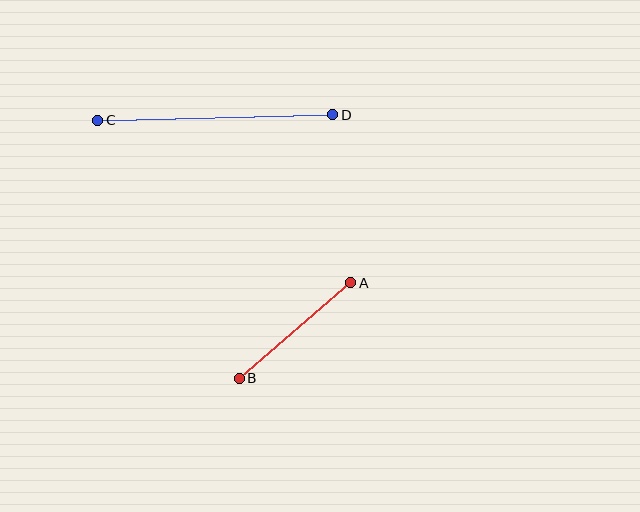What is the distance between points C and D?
The distance is approximately 235 pixels.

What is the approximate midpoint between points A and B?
The midpoint is at approximately (295, 330) pixels.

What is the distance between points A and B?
The distance is approximately 147 pixels.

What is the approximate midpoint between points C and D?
The midpoint is at approximately (215, 118) pixels.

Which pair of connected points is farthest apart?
Points C and D are farthest apart.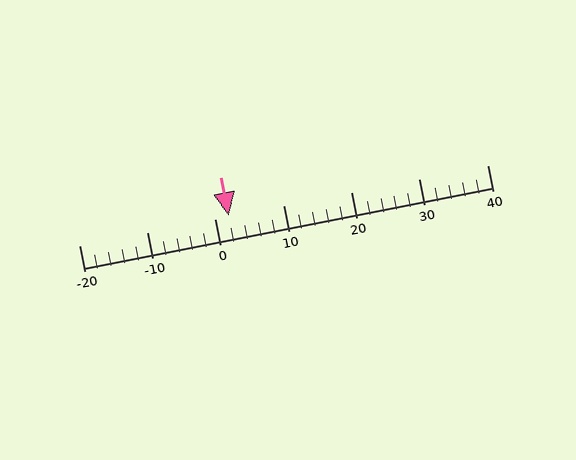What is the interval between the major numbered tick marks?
The major tick marks are spaced 10 units apart.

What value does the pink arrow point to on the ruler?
The pink arrow points to approximately 2.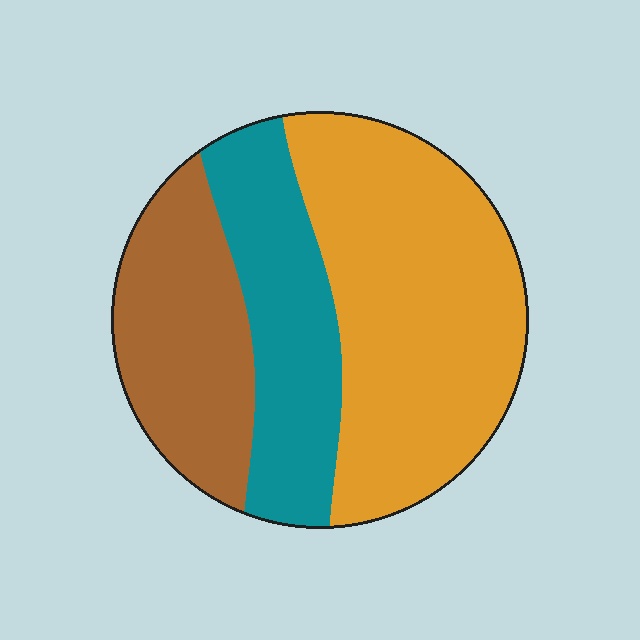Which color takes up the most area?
Orange, at roughly 50%.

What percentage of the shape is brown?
Brown takes up about one quarter (1/4) of the shape.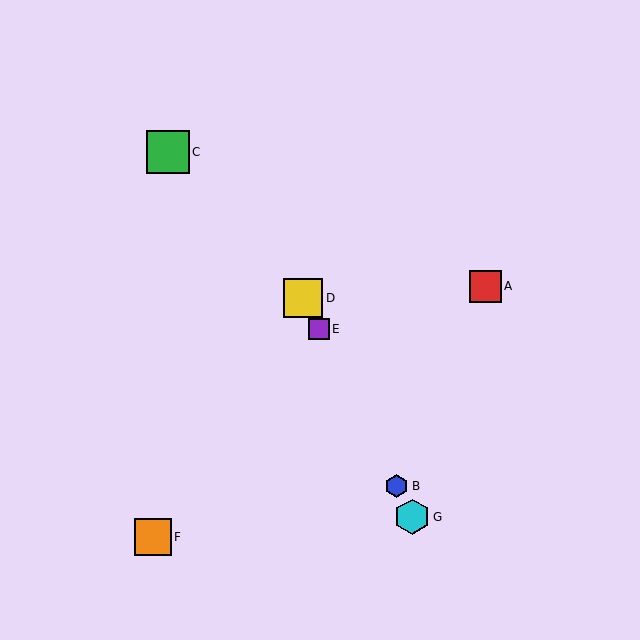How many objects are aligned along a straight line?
4 objects (B, D, E, G) are aligned along a straight line.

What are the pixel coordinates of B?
Object B is at (397, 486).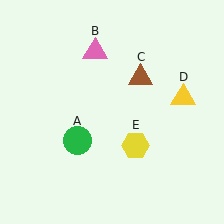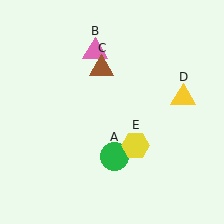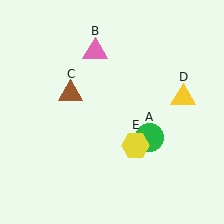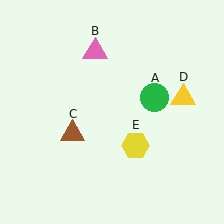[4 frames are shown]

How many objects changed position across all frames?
2 objects changed position: green circle (object A), brown triangle (object C).